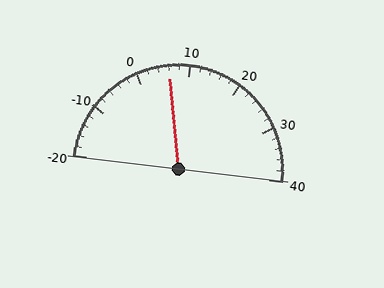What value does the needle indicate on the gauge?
The needle indicates approximately 6.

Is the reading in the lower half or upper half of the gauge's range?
The reading is in the lower half of the range (-20 to 40).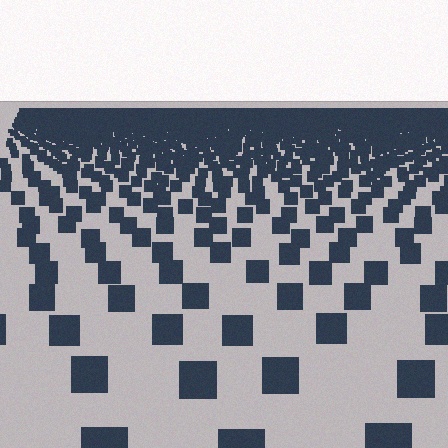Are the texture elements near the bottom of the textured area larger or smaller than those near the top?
Larger. Near the bottom, elements are closer to the viewer and appear at a bigger on-screen size.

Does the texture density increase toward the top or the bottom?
Density increases toward the top.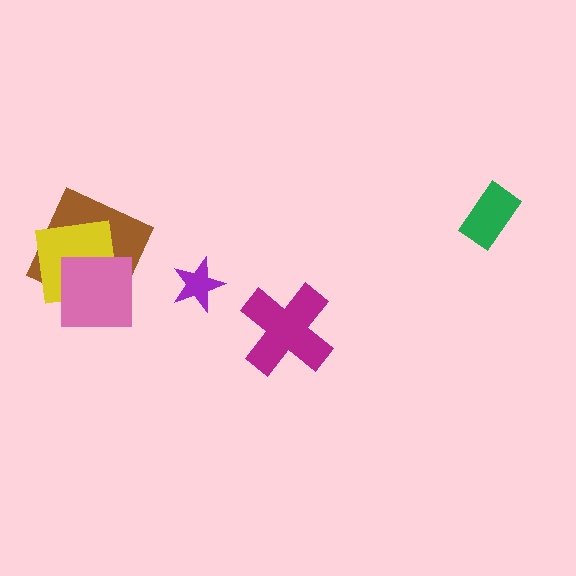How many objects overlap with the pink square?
2 objects overlap with the pink square.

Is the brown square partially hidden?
Yes, it is partially covered by another shape.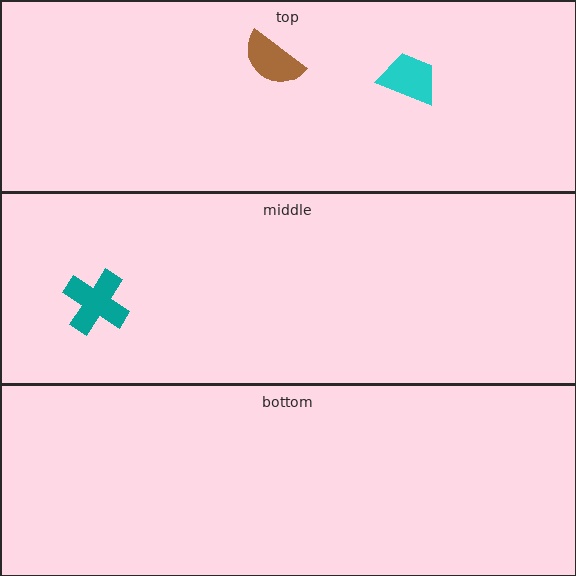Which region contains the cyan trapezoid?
The top region.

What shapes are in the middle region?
The teal cross.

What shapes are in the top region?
The brown semicircle, the cyan trapezoid.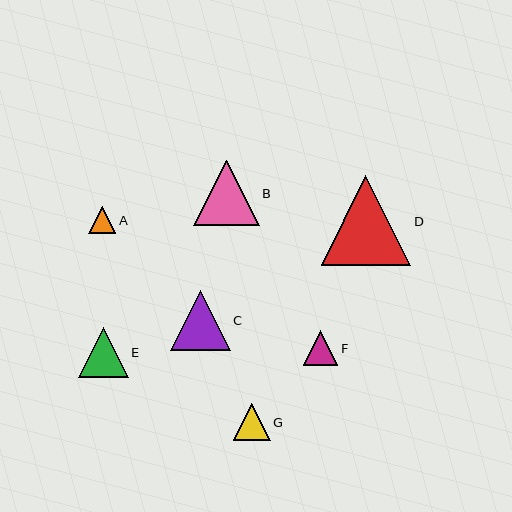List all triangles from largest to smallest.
From largest to smallest: D, B, C, E, G, F, A.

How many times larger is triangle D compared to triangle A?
Triangle D is approximately 3.3 times the size of triangle A.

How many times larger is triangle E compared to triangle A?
Triangle E is approximately 1.8 times the size of triangle A.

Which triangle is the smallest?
Triangle A is the smallest with a size of approximately 27 pixels.